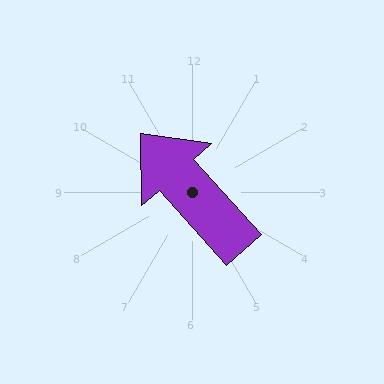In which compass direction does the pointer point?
Northwest.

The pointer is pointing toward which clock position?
Roughly 11 o'clock.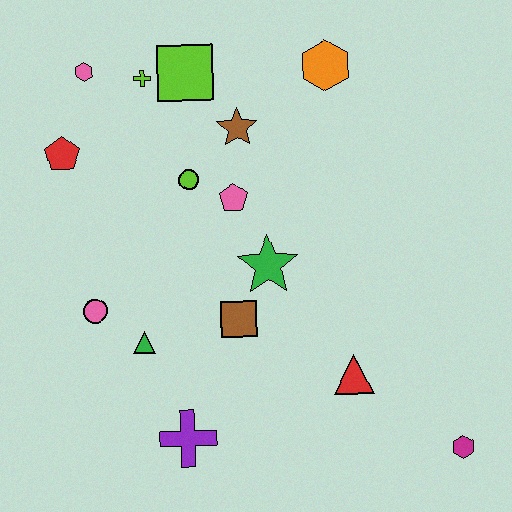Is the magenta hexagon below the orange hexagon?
Yes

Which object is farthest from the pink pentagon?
The magenta hexagon is farthest from the pink pentagon.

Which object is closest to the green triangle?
The pink circle is closest to the green triangle.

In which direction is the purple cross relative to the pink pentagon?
The purple cross is below the pink pentagon.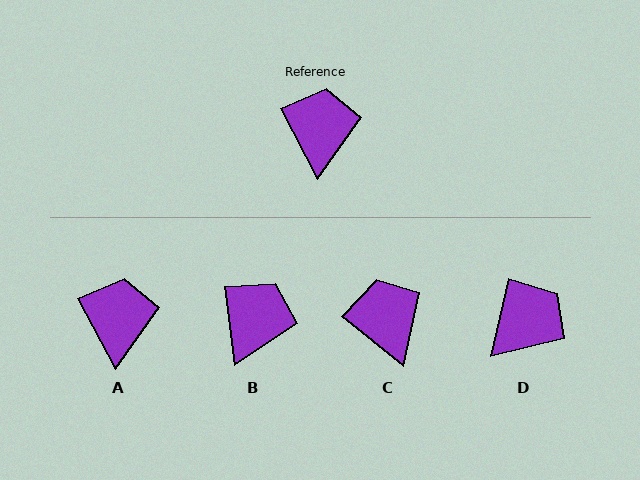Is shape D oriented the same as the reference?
No, it is off by about 41 degrees.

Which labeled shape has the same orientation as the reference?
A.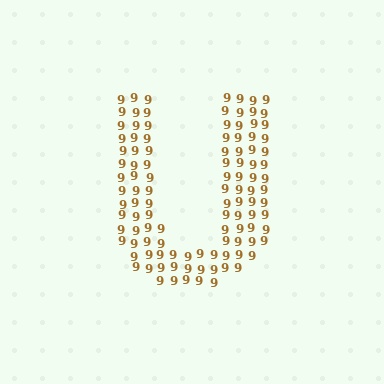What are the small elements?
The small elements are digit 9's.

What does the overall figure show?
The overall figure shows the letter U.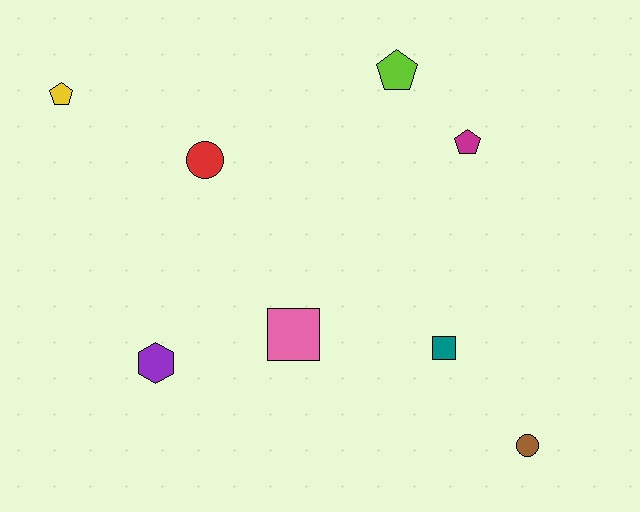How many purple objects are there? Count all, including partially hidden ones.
There is 1 purple object.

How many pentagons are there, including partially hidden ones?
There are 3 pentagons.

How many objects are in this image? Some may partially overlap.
There are 8 objects.